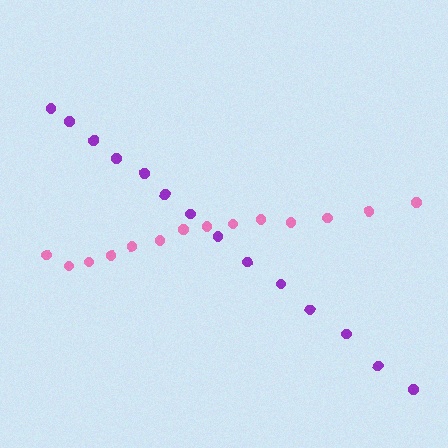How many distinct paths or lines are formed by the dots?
There are 2 distinct paths.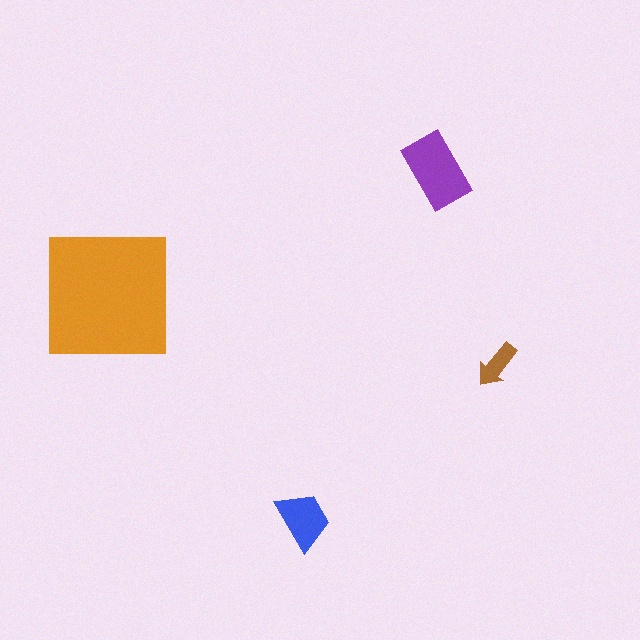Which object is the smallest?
The brown arrow.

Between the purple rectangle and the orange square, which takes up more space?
The orange square.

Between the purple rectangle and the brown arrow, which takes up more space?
The purple rectangle.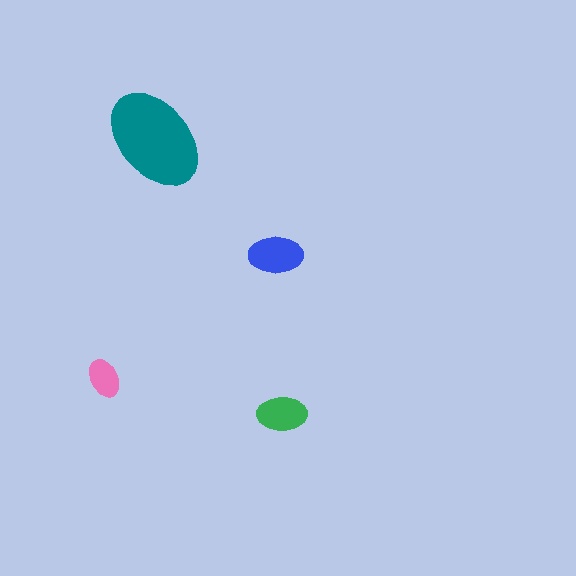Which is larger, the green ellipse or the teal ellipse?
The teal one.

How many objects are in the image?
There are 4 objects in the image.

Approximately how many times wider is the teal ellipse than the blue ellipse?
About 2 times wider.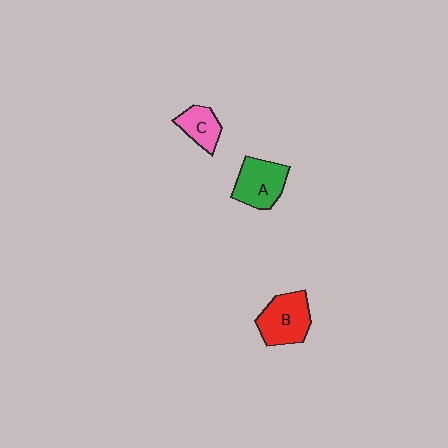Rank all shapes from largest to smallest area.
From largest to smallest: B (red), A (green), C (pink).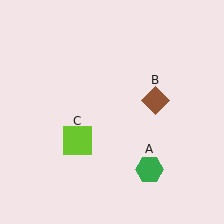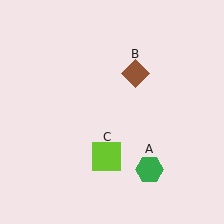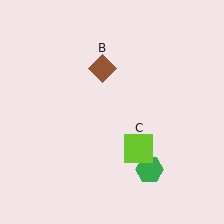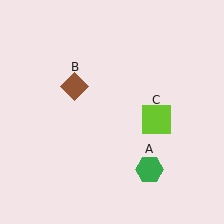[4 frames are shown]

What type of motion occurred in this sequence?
The brown diamond (object B), lime square (object C) rotated counterclockwise around the center of the scene.